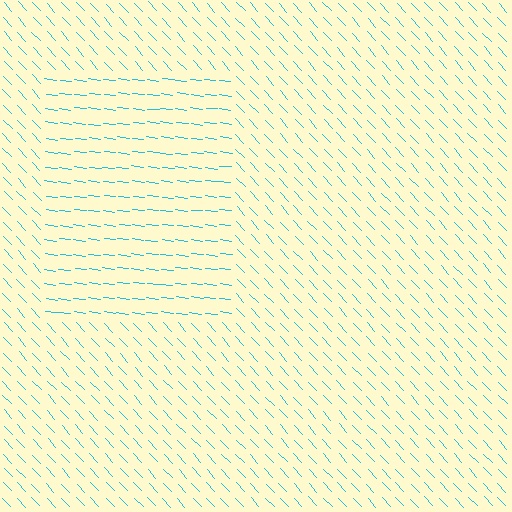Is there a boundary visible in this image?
Yes, there is a texture boundary formed by a change in line orientation.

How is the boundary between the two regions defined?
The boundary is defined purely by a change in line orientation (approximately 40 degrees difference). All lines are the same color and thickness.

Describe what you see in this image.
The image is filled with small cyan line segments. A rectangle region in the image has lines oriented differently from the surrounding lines, creating a visible texture boundary.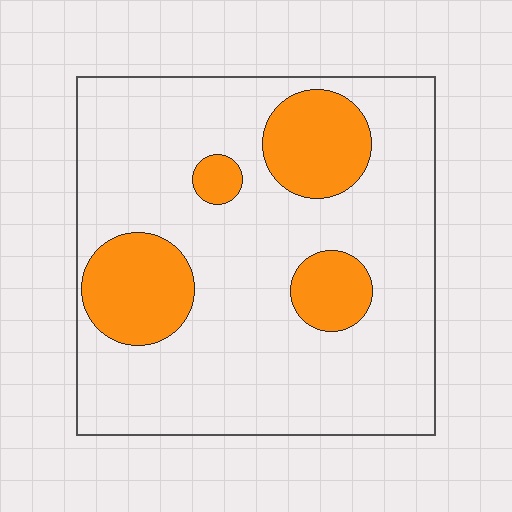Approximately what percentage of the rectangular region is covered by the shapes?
Approximately 20%.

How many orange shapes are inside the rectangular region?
4.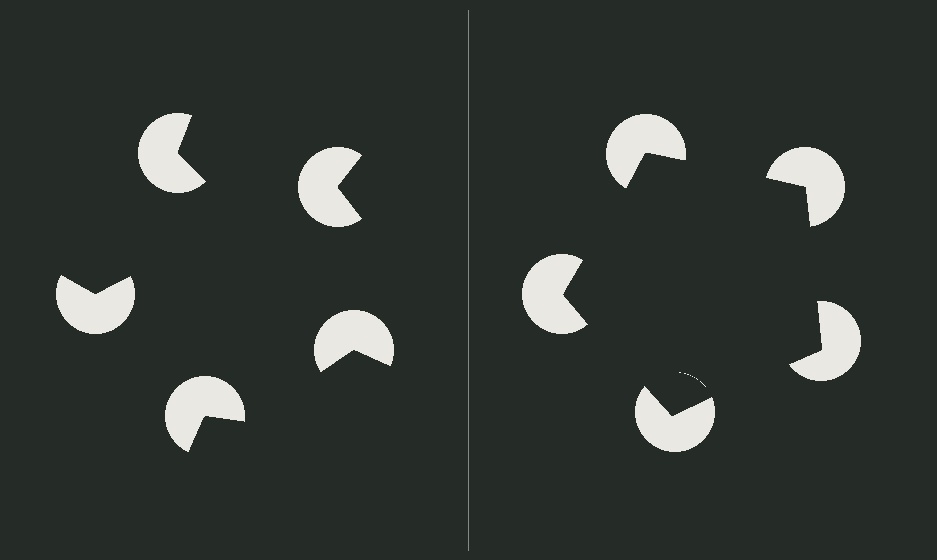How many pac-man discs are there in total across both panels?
10 — 5 on each side.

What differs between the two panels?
The pac-man discs are positioned identically on both sides; only the wedge orientations differ. On the right they align to a pentagon; on the left they are misaligned.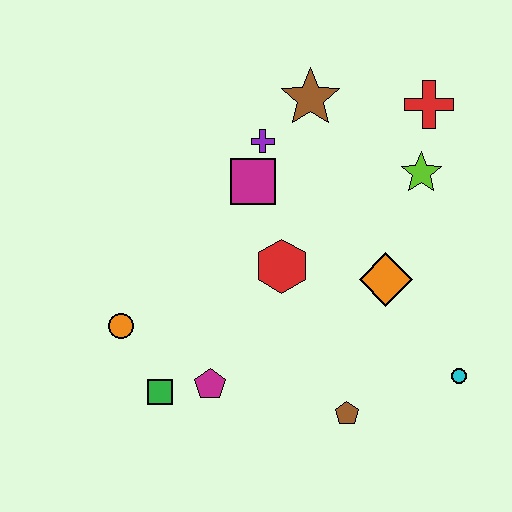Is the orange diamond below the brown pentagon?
No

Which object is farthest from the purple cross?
The cyan circle is farthest from the purple cross.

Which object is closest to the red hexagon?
The magenta square is closest to the red hexagon.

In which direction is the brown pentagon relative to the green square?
The brown pentagon is to the right of the green square.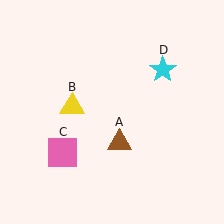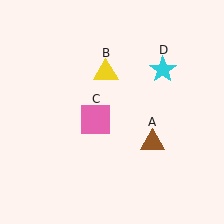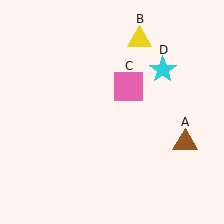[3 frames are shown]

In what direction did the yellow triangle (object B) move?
The yellow triangle (object B) moved up and to the right.